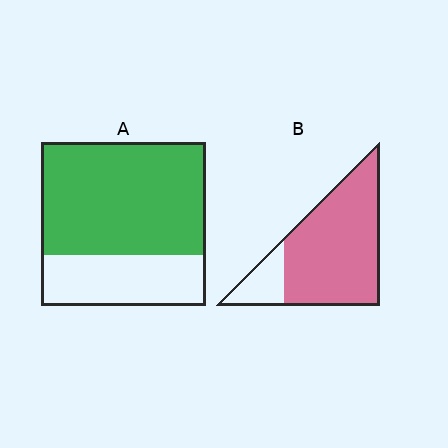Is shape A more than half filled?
Yes.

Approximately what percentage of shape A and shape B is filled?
A is approximately 70% and B is approximately 85%.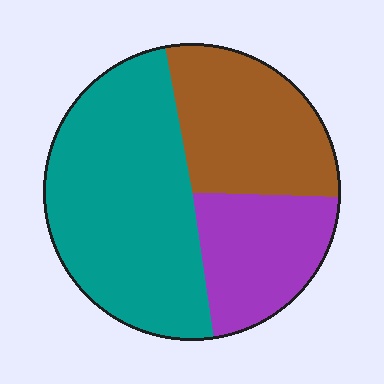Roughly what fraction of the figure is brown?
Brown covers around 30% of the figure.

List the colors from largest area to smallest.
From largest to smallest: teal, brown, purple.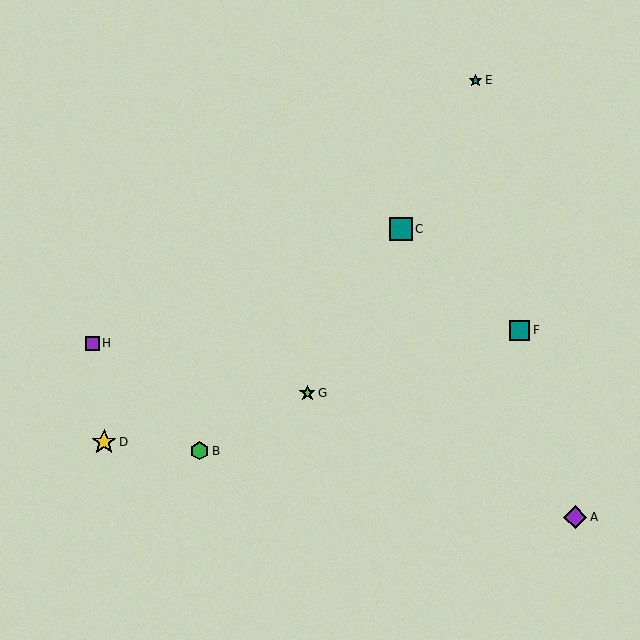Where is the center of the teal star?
The center of the teal star is at (475, 80).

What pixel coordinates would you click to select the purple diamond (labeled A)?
Click at (575, 517) to select the purple diamond A.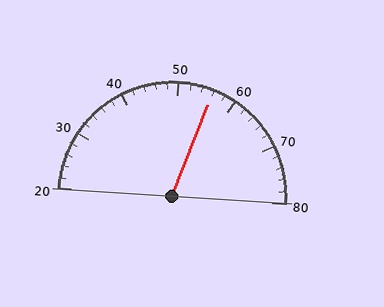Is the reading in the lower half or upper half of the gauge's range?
The reading is in the upper half of the range (20 to 80).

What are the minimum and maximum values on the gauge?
The gauge ranges from 20 to 80.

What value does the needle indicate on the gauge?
The needle indicates approximately 56.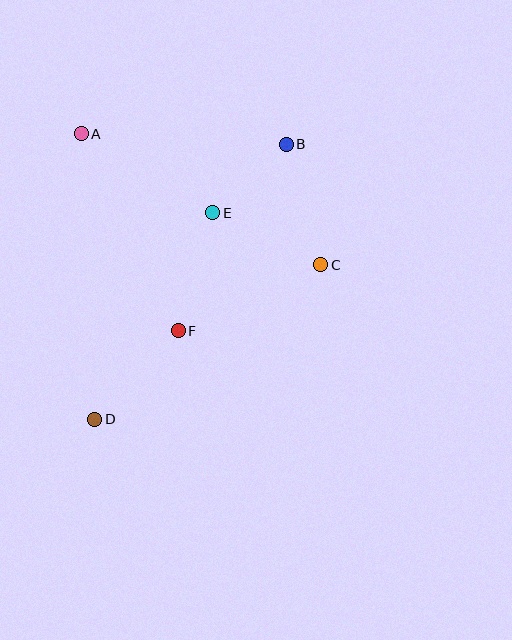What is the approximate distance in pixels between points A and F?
The distance between A and F is approximately 219 pixels.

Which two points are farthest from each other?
Points B and D are farthest from each other.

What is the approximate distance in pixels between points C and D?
The distance between C and D is approximately 274 pixels.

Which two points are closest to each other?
Points B and E are closest to each other.